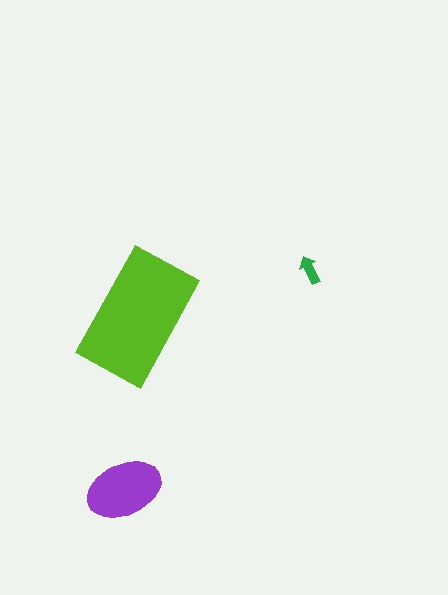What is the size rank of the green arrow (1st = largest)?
3rd.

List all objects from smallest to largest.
The green arrow, the purple ellipse, the lime rectangle.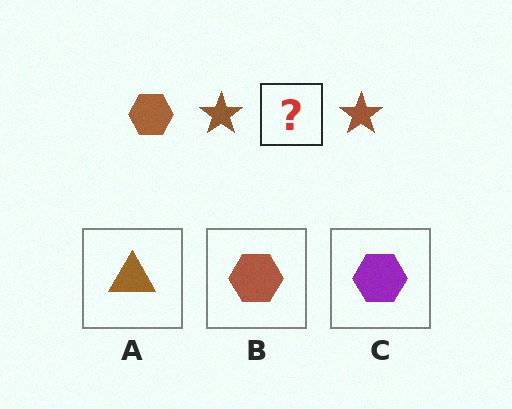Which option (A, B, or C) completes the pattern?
B.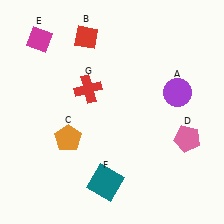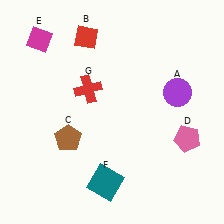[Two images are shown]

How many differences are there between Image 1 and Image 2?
There is 1 difference between the two images.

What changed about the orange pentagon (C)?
In Image 1, C is orange. In Image 2, it changed to brown.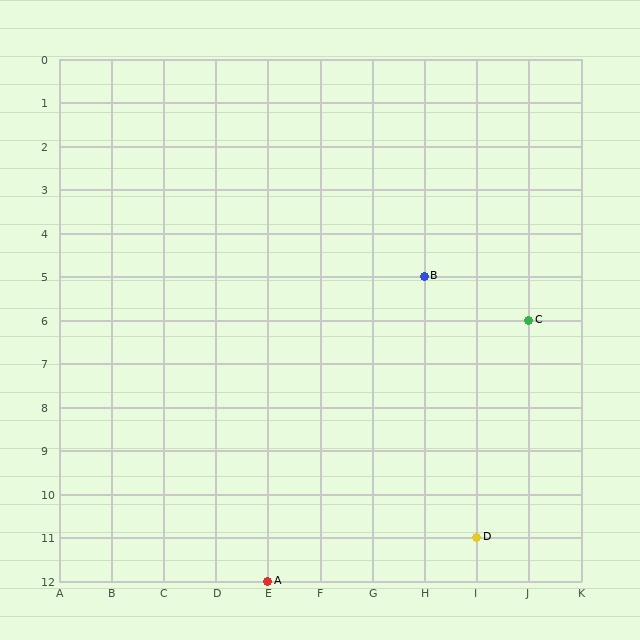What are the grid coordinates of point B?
Point B is at grid coordinates (H, 5).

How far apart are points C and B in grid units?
Points C and B are 2 columns and 1 row apart (about 2.2 grid units diagonally).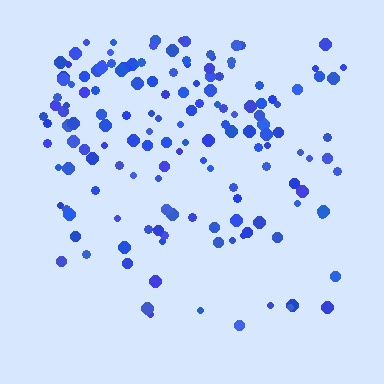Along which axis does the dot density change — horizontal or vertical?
Vertical.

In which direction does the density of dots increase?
From bottom to top, with the top side densest.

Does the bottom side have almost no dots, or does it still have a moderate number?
Still a moderate number, just noticeably fewer than the top.